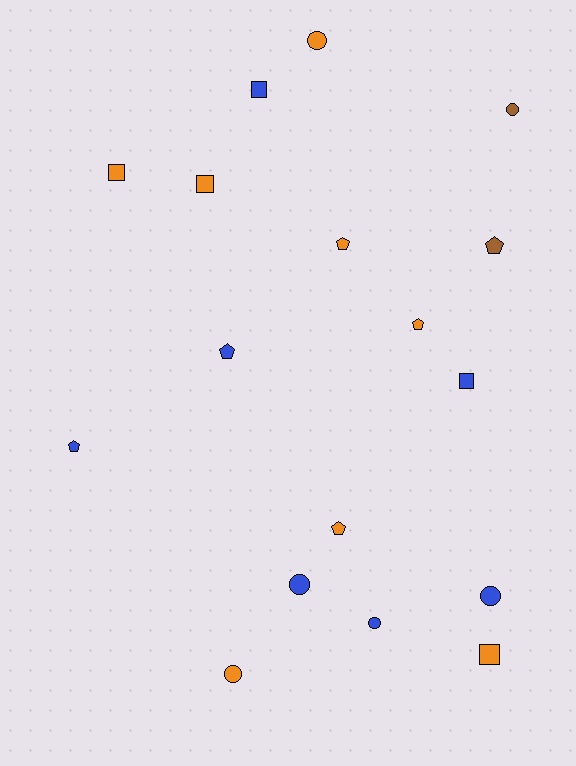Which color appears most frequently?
Orange, with 8 objects.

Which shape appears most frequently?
Circle, with 6 objects.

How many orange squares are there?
There are 3 orange squares.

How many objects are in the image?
There are 17 objects.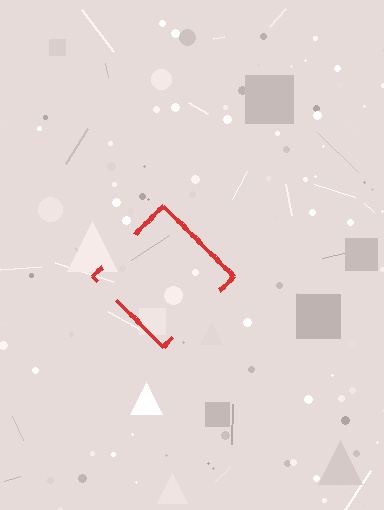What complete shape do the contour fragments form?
The contour fragments form a diamond.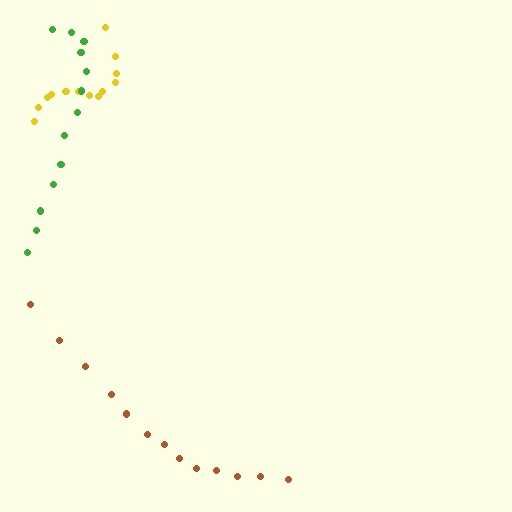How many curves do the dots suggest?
There are 3 distinct paths.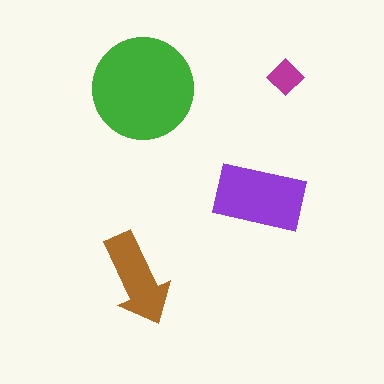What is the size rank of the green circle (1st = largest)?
1st.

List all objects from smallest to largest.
The magenta diamond, the brown arrow, the purple rectangle, the green circle.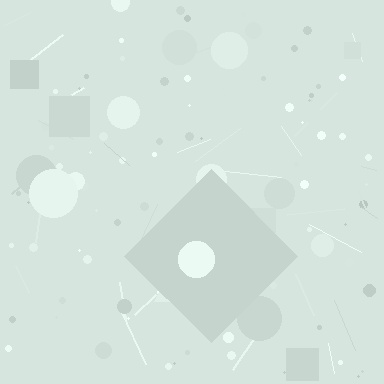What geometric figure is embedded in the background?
A diamond is embedded in the background.